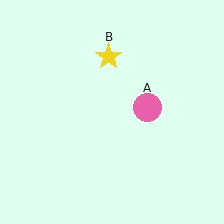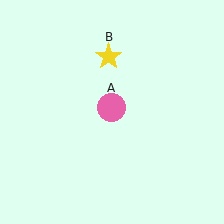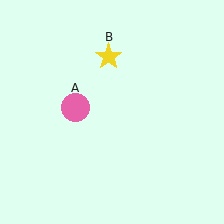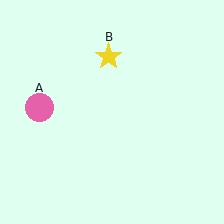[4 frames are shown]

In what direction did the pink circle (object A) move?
The pink circle (object A) moved left.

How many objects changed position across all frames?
1 object changed position: pink circle (object A).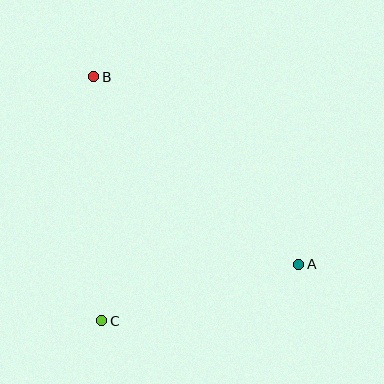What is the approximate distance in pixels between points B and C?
The distance between B and C is approximately 244 pixels.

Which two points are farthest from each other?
Points A and B are farthest from each other.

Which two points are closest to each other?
Points A and C are closest to each other.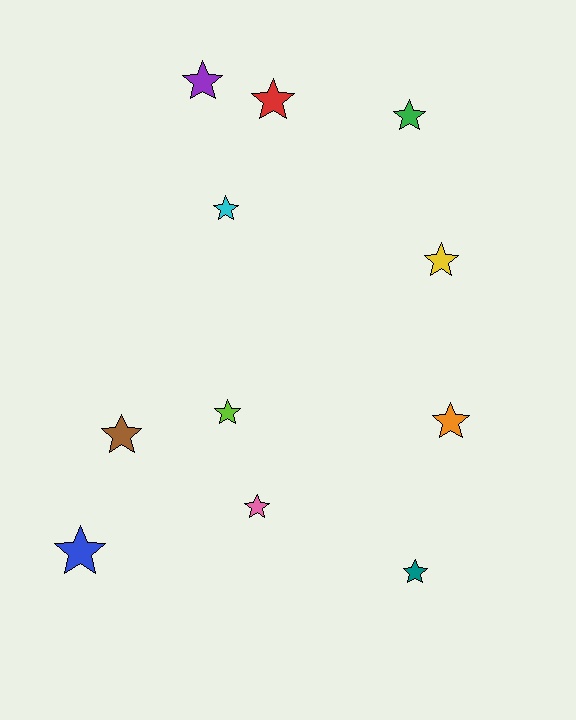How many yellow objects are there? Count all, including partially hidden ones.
There is 1 yellow object.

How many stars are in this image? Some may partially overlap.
There are 11 stars.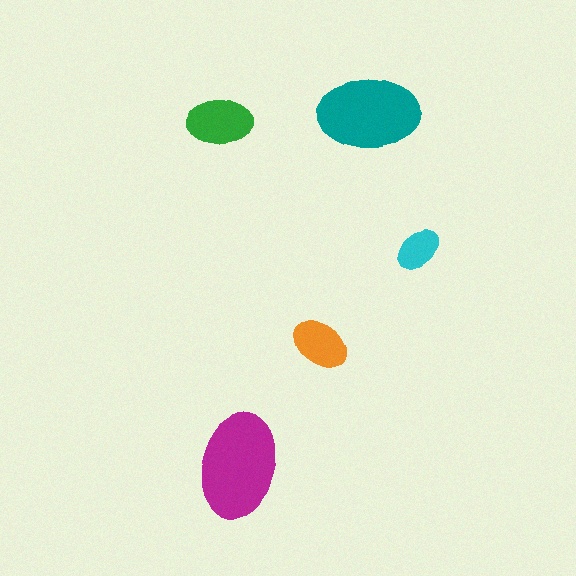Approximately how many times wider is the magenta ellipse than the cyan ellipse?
About 2.5 times wider.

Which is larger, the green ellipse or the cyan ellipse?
The green one.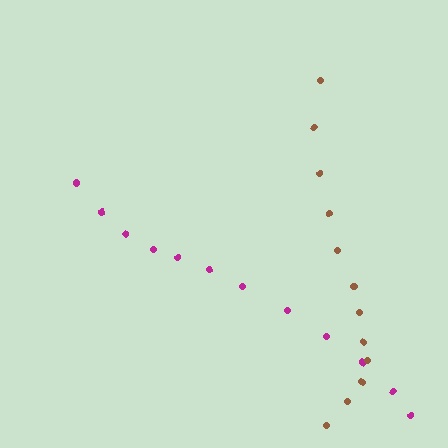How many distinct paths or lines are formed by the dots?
There are 2 distinct paths.